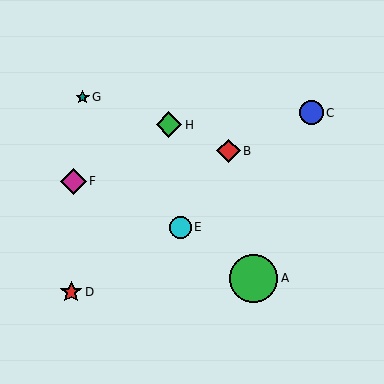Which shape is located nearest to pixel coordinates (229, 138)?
The red diamond (labeled B) at (228, 151) is nearest to that location.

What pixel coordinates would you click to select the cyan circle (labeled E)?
Click at (180, 227) to select the cyan circle E.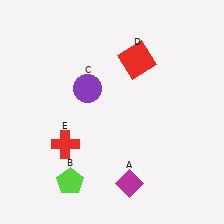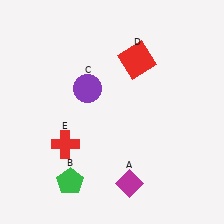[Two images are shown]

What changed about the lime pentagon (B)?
In Image 1, B is lime. In Image 2, it changed to green.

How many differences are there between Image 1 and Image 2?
There is 1 difference between the two images.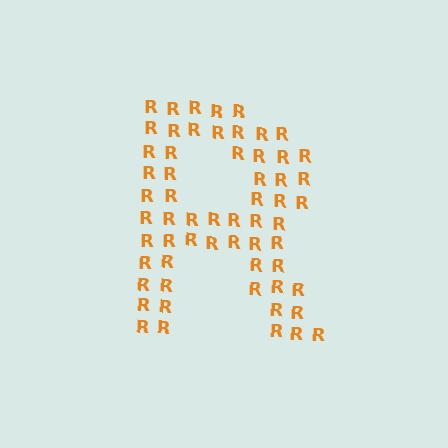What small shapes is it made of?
It is made of small letter R's.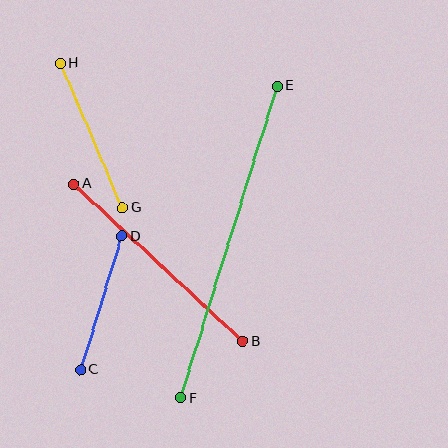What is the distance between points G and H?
The distance is approximately 158 pixels.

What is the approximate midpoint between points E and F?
The midpoint is at approximately (229, 242) pixels.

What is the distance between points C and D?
The distance is approximately 140 pixels.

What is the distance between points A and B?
The distance is approximately 230 pixels.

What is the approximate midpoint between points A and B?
The midpoint is at approximately (158, 263) pixels.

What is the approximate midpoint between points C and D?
The midpoint is at approximately (101, 303) pixels.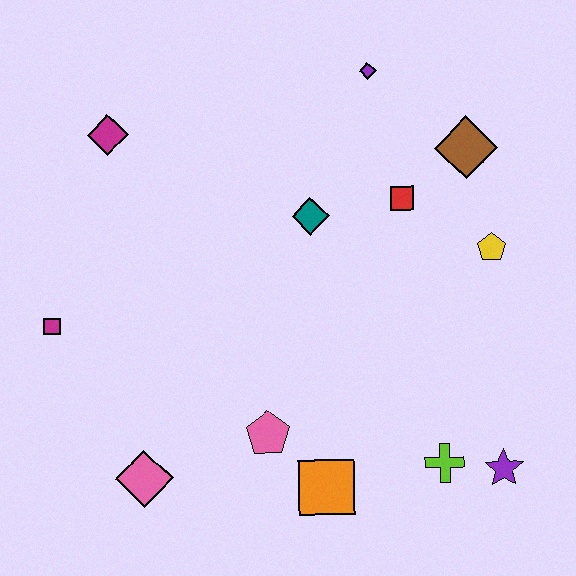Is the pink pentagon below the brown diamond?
Yes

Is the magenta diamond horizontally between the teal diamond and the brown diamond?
No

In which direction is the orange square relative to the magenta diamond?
The orange square is below the magenta diamond.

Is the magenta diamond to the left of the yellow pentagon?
Yes